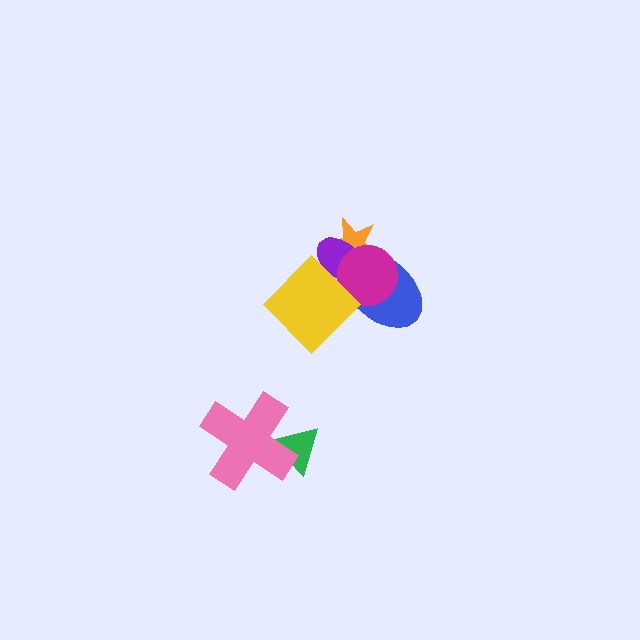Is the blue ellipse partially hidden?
Yes, it is partially covered by another shape.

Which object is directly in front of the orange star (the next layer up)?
The purple ellipse is directly in front of the orange star.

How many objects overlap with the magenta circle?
4 objects overlap with the magenta circle.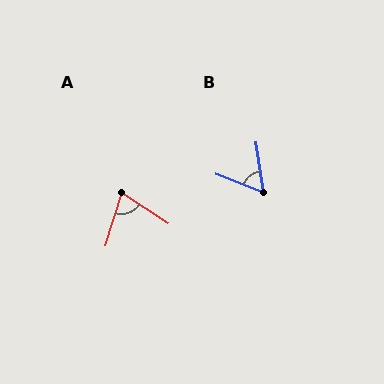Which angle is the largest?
A, at approximately 74 degrees.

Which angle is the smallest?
B, at approximately 60 degrees.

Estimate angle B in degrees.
Approximately 60 degrees.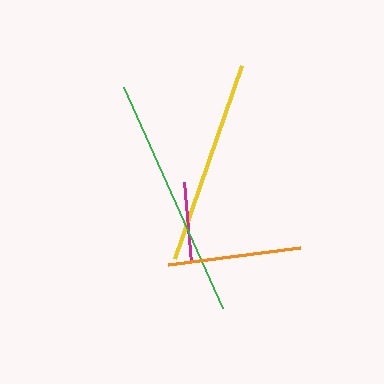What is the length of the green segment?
The green segment is approximately 242 pixels long.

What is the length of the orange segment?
The orange segment is approximately 134 pixels long.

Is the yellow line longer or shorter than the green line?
The green line is longer than the yellow line.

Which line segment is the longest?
The green line is the longest at approximately 242 pixels.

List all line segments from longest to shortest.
From longest to shortest: green, yellow, orange, magenta.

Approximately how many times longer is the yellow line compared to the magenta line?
The yellow line is approximately 2.5 times the length of the magenta line.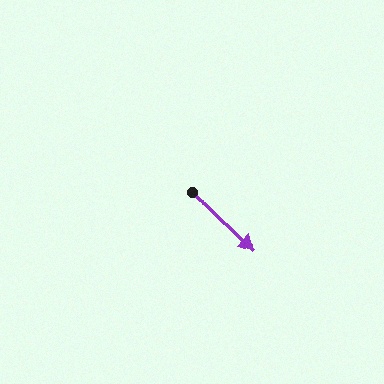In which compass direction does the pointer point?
Southeast.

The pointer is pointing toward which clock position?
Roughly 5 o'clock.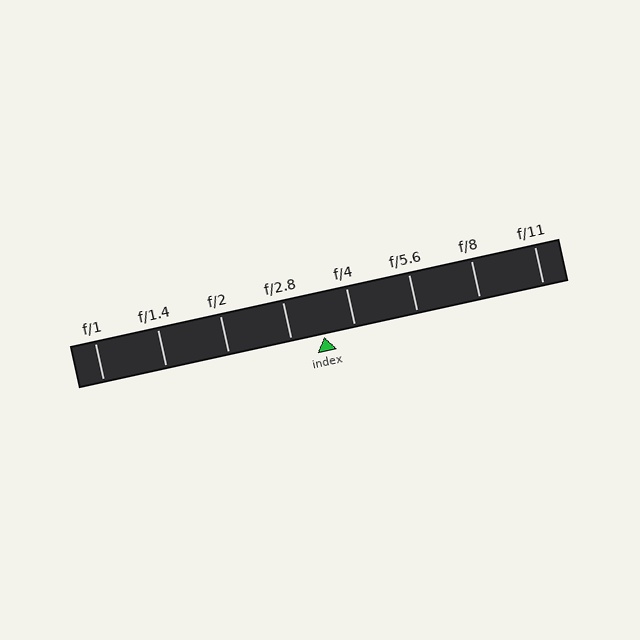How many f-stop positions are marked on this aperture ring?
There are 8 f-stop positions marked.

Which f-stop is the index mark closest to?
The index mark is closest to f/4.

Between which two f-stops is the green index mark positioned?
The index mark is between f/2.8 and f/4.